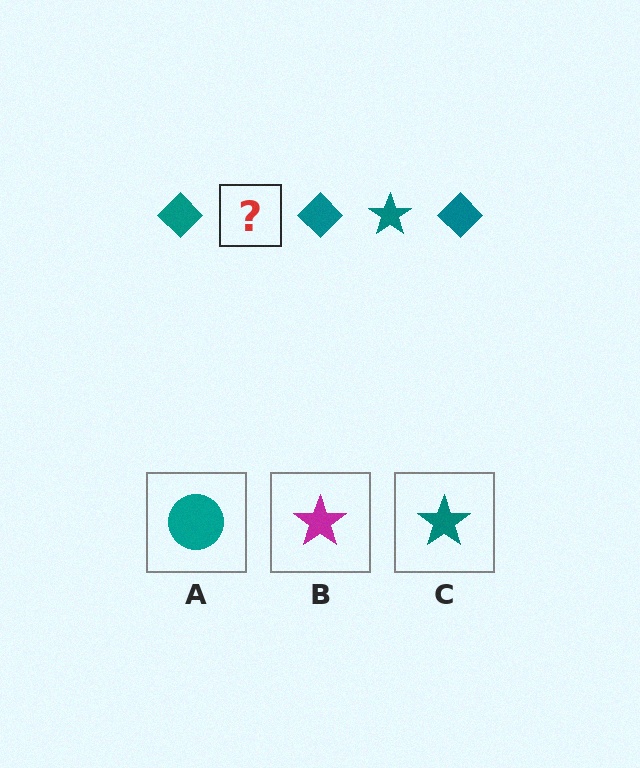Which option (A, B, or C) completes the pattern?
C.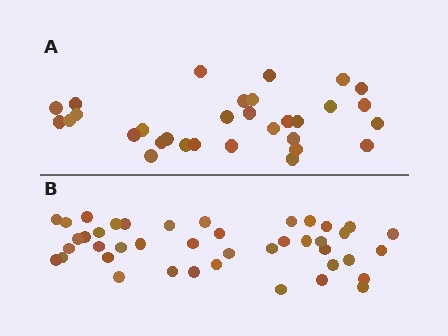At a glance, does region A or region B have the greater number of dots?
Region B (the bottom region) has more dots.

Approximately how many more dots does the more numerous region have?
Region B has roughly 12 or so more dots than region A.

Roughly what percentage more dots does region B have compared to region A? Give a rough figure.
About 35% more.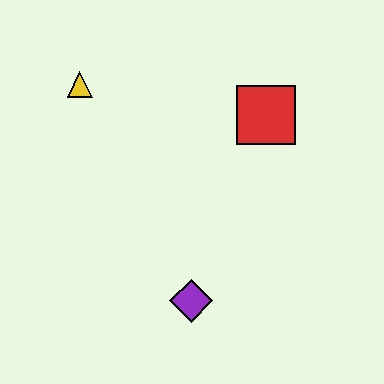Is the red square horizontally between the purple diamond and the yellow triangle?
No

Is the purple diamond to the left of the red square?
Yes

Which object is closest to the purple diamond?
The red square is closest to the purple diamond.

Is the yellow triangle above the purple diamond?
Yes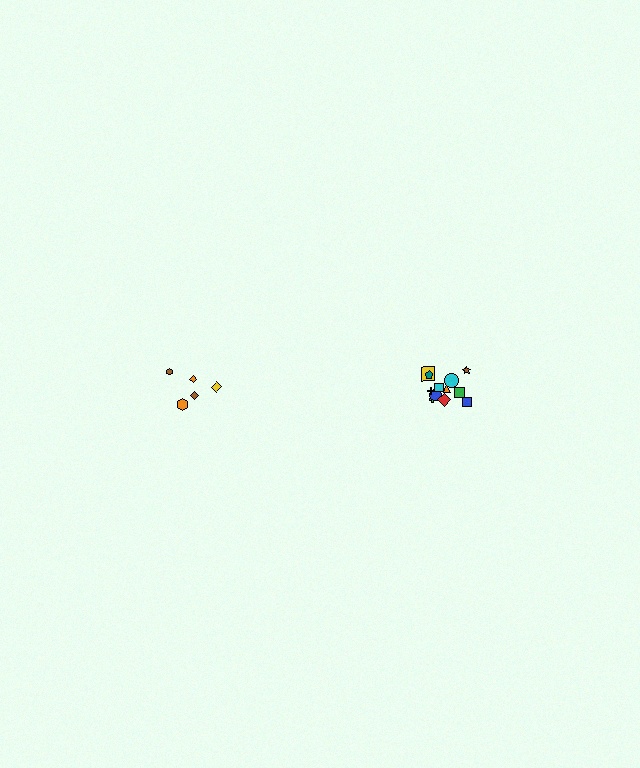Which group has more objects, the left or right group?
The right group.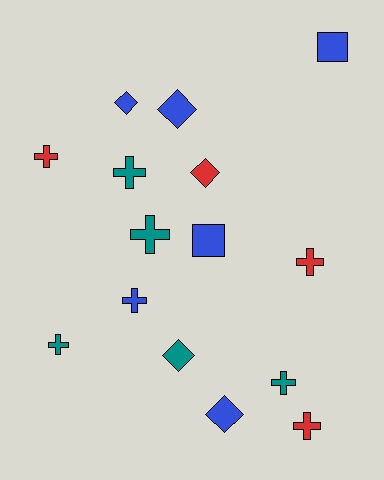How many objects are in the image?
There are 15 objects.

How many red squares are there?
There are no red squares.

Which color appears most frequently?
Blue, with 6 objects.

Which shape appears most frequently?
Cross, with 8 objects.